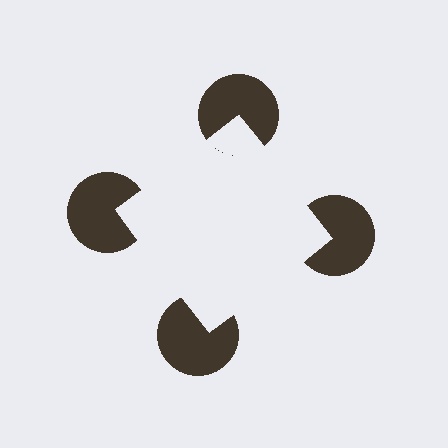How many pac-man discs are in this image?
There are 4 — one at each vertex of the illusory square.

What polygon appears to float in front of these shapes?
An illusory square — its edges are inferred from the aligned wedge cuts in the pac-man discs, not physically drawn.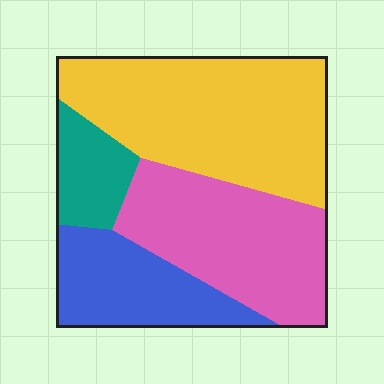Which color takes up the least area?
Teal, at roughly 10%.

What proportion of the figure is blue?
Blue covers around 20% of the figure.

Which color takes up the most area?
Yellow, at roughly 40%.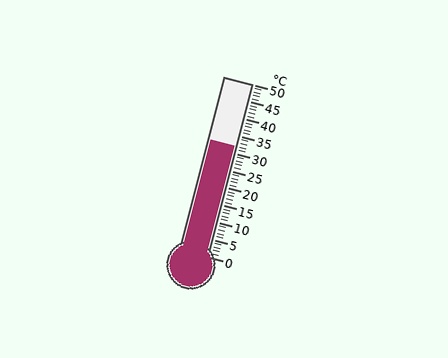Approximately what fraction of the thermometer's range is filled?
The thermometer is filled to approximately 65% of its range.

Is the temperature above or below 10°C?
The temperature is above 10°C.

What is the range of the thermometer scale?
The thermometer scale ranges from 0°C to 50°C.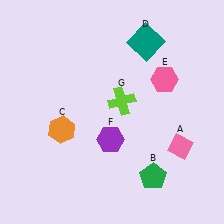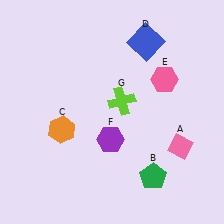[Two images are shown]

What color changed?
The square (D) changed from teal in Image 1 to blue in Image 2.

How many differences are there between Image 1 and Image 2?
There is 1 difference between the two images.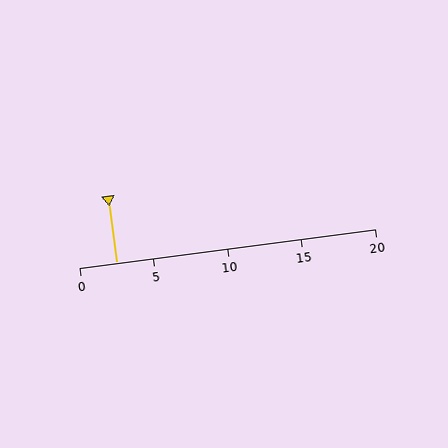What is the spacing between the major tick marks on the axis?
The major ticks are spaced 5 apart.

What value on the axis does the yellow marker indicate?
The marker indicates approximately 2.5.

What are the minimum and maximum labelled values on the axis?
The axis runs from 0 to 20.